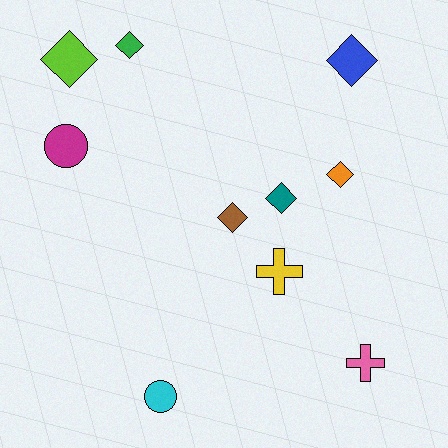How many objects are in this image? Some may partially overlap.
There are 10 objects.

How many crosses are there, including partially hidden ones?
There are 2 crosses.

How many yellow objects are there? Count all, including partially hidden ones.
There is 1 yellow object.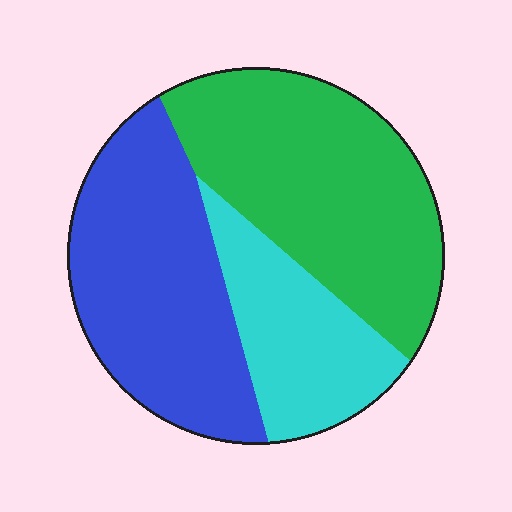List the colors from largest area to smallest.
From largest to smallest: green, blue, cyan.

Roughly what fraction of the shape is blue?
Blue covers 37% of the shape.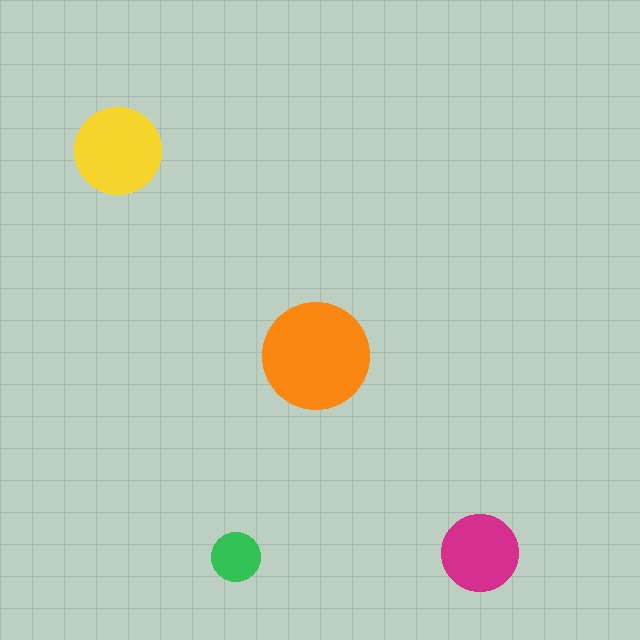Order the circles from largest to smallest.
the orange one, the yellow one, the magenta one, the green one.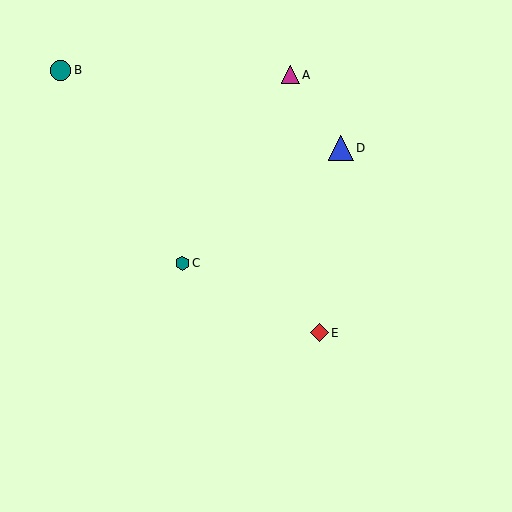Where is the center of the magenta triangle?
The center of the magenta triangle is at (291, 75).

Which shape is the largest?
The blue triangle (labeled D) is the largest.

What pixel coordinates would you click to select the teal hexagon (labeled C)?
Click at (183, 263) to select the teal hexagon C.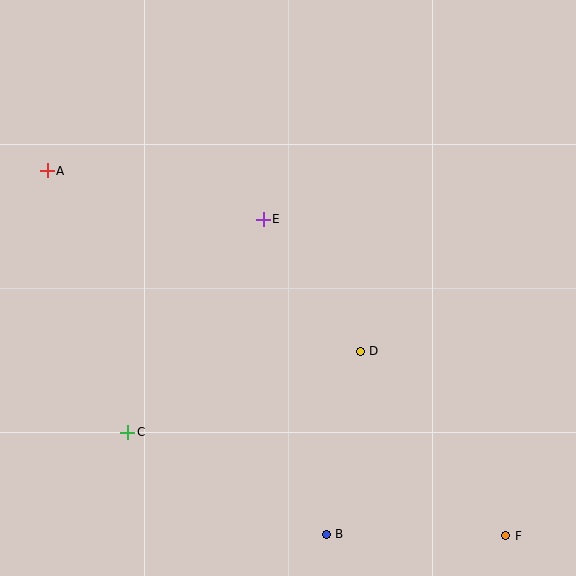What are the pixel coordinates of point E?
Point E is at (263, 219).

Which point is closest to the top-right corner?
Point E is closest to the top-right corner.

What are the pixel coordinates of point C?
Point C is at (128, 432).